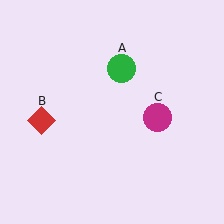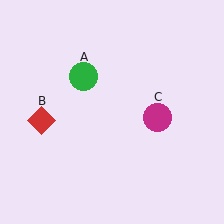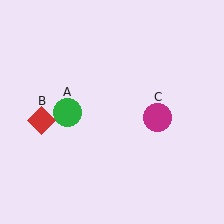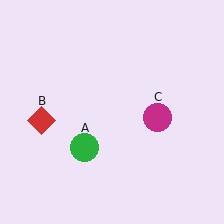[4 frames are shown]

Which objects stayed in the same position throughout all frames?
Red diamond (object B) and magenta circle (object C) remained stationary.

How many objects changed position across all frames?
1 object changed position: green circle (object A).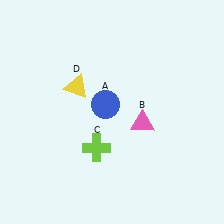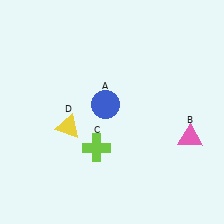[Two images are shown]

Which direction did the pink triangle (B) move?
The pink triangle (B) moved right.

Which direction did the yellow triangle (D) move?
The yellow triangle (D) moved down.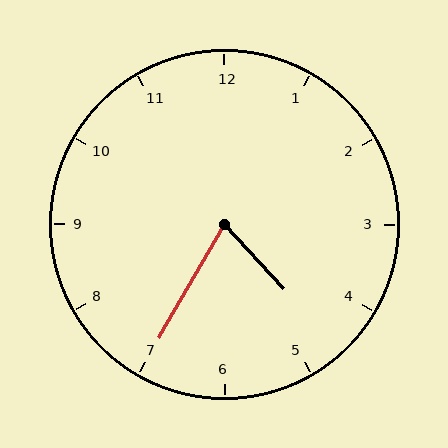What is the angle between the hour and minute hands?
Approximately 72 degrees.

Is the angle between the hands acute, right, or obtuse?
It is acute.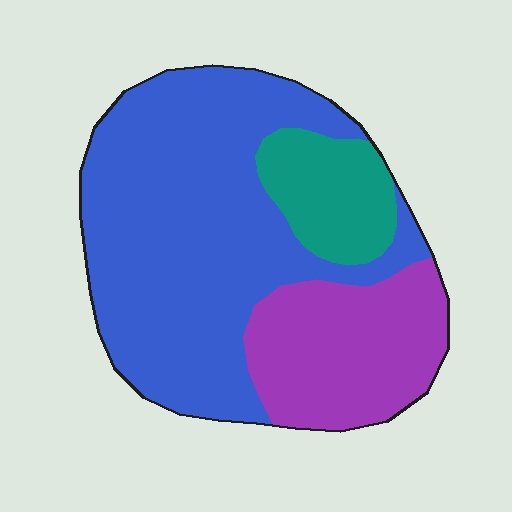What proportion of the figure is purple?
Purple takes up between a quarter and a half of the figure.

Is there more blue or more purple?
Blue.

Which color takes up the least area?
Teal, at roughly 15%.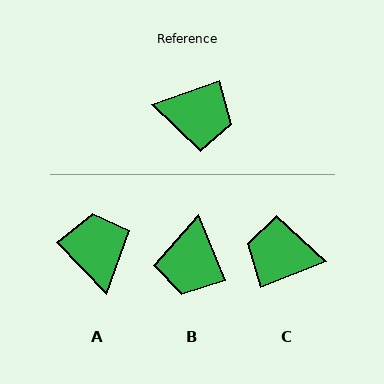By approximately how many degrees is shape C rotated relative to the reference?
Approximately 178 degrees clockwise.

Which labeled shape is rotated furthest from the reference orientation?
C, about 178 degrees away.